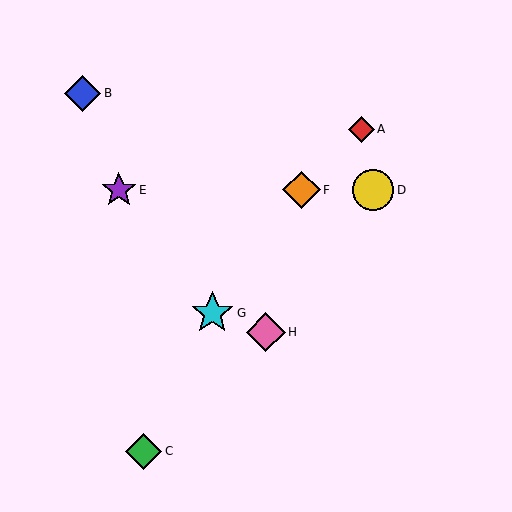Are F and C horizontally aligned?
No, F is at y≈190 and C is at y≈451.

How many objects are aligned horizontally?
3 objects (D, E, F) are aligned horizontally.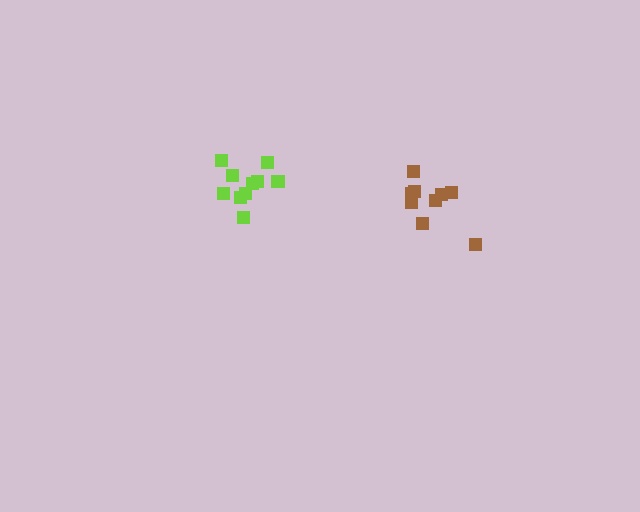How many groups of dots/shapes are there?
There are 2 groups.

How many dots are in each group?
Group 1: 10 dots, Group 2: 9 dots (19 total).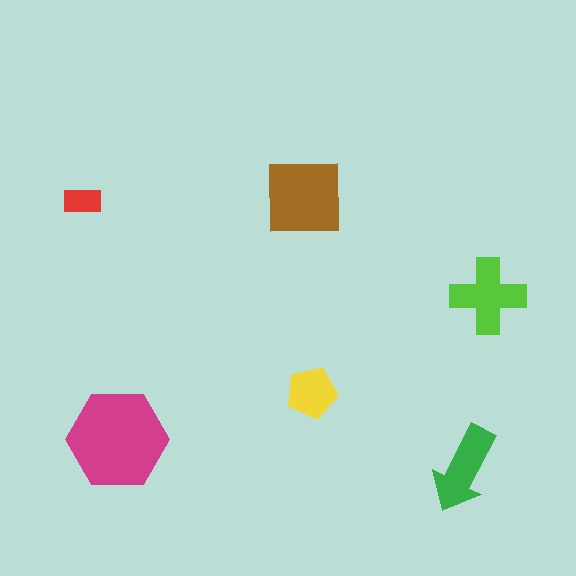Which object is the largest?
The magenta hexagon.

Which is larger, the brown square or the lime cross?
The brown square.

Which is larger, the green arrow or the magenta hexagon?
The magenta hexagon.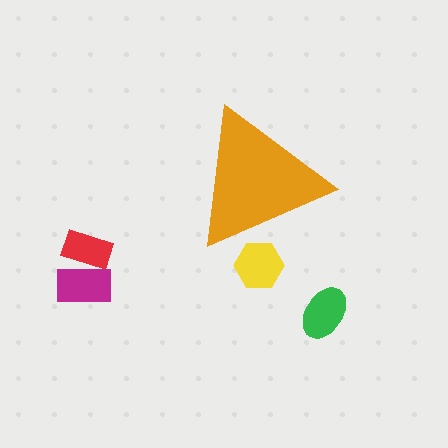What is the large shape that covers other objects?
An orange triangle.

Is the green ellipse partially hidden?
No, the green ellipse is fully visible.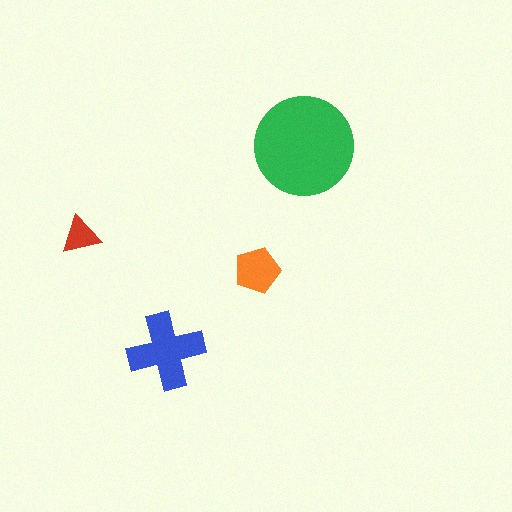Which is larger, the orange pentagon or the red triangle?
The orange pentagon.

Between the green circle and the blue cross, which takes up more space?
The green circle.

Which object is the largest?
The green circle.